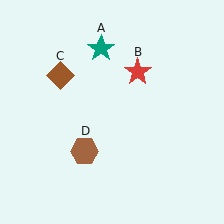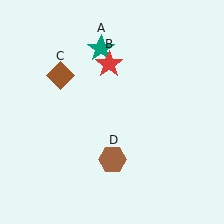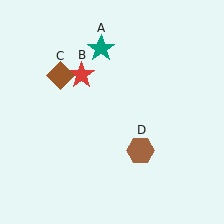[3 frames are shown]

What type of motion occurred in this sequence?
The red star (object B), brown hexagon (object D) rotated counterclockwise around the center of the scene.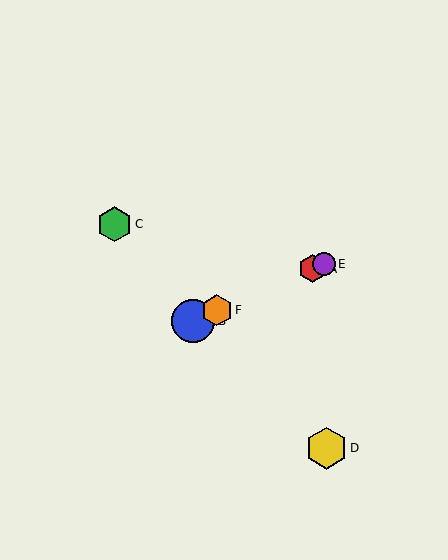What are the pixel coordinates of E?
Object E is at (324, 264).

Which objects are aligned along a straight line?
Objects A, B, E, F are aligned along a straight line.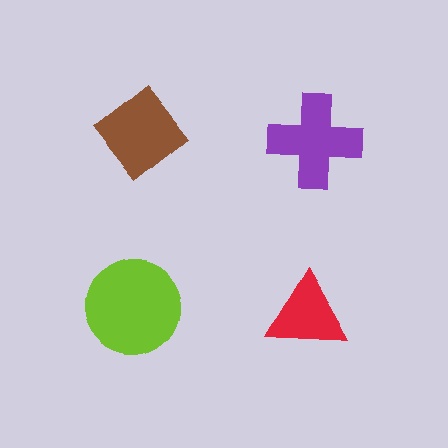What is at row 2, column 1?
A lime circle.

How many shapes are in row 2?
2 shapes.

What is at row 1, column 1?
A brown diamond.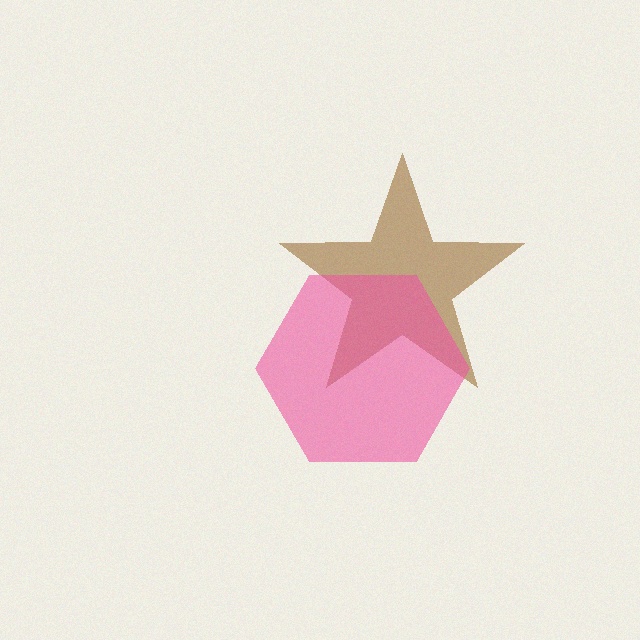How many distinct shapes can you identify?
There are 2 distinct shapes: a brown star, a pink hexagon.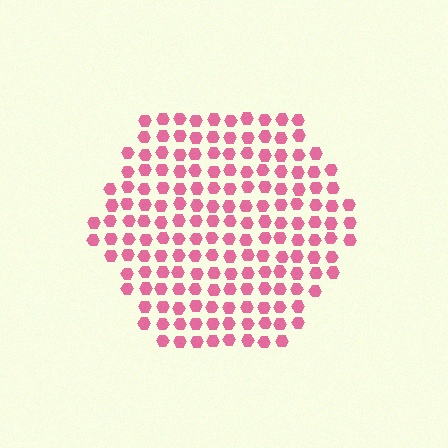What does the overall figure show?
The overall figure shows a hexagon.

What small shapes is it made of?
It is made of small hexagons.